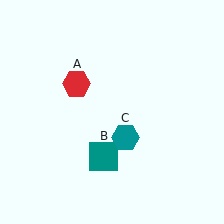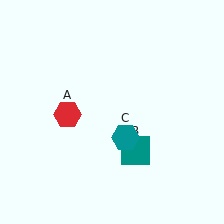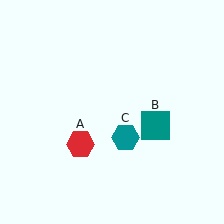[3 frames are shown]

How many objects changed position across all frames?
2 objects changed position: red hexagon (object A), teal square (object B).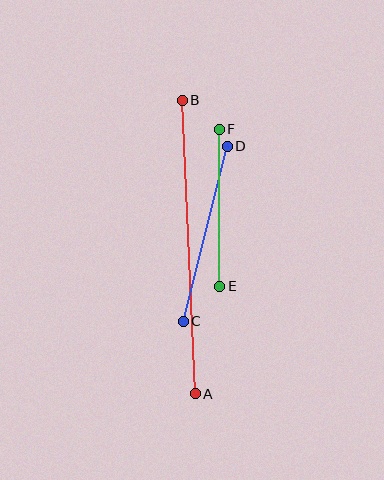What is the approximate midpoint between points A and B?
The midpoint is at approximately (189, 247) pixels.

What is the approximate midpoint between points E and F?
The midpoint is at approximately (220, 208) pixels.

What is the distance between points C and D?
The distance is approximately 181 pixels.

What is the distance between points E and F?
The distance is approximately 157 pixels.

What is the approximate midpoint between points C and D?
The midpoint is at approximately (205, 234) pixels.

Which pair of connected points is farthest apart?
Points A and B are farthest apart.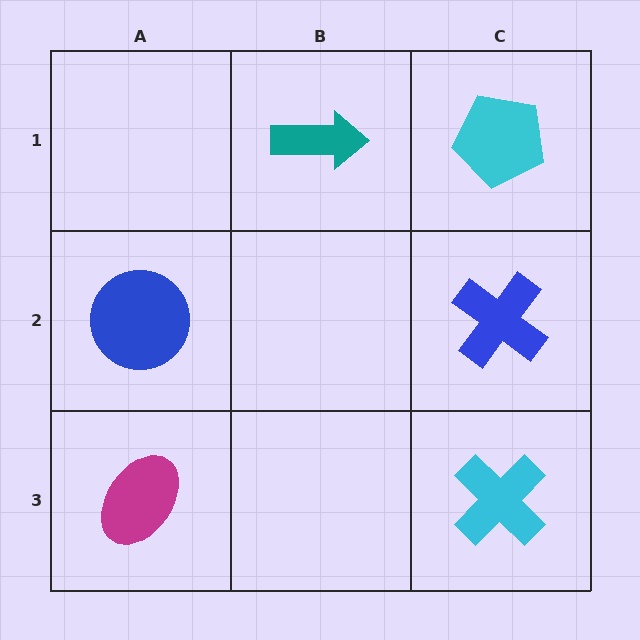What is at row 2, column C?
A blue cross.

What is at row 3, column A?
A magenta ellipse.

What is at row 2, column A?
A blue circle.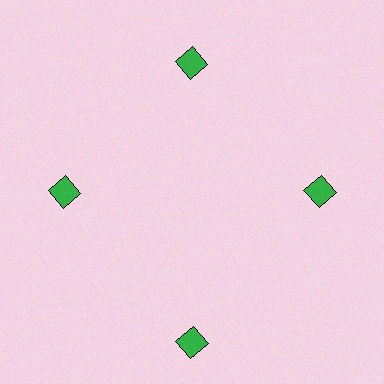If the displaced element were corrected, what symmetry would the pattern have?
It would have 4-fold rotational symmetry — the pattern would map onto itself every 90 degrees.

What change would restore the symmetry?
The symmetry would be restored by moving it inward, back onto the ring so that all 4 squares sit at equal angles and equal distance from the center.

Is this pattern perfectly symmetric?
No. The 4 green squares are arranged in a ring, but one element near the 6 o'clock position is pushed outward from the center, breaking the 4-fold rotational symmetry.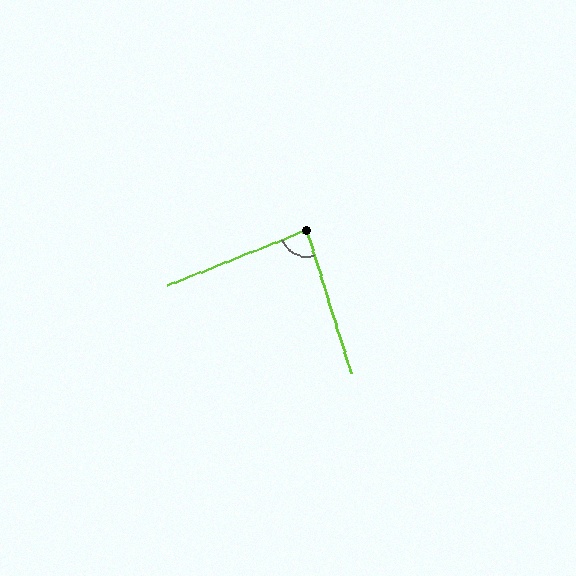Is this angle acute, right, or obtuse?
It is approximately a right angle.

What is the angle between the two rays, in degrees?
Approximately 85 degrees.